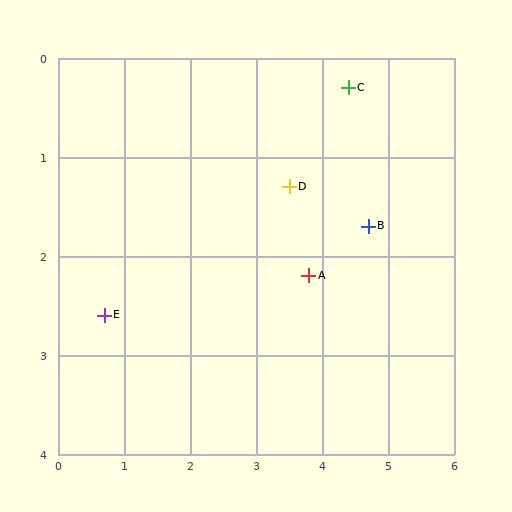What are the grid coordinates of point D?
Point D is at approximately (3.5, 1.3).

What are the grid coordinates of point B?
Point B is at approximately (4.7, 1.7).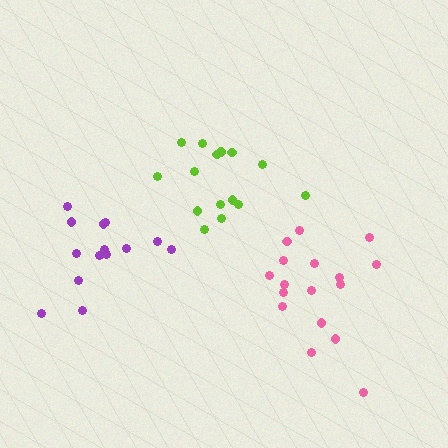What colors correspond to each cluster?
The clusters are colored: purple, lime, pink.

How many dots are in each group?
Group 1: 14 dots, Group 2: 15 dots, Group 3: 17 dots (46 total).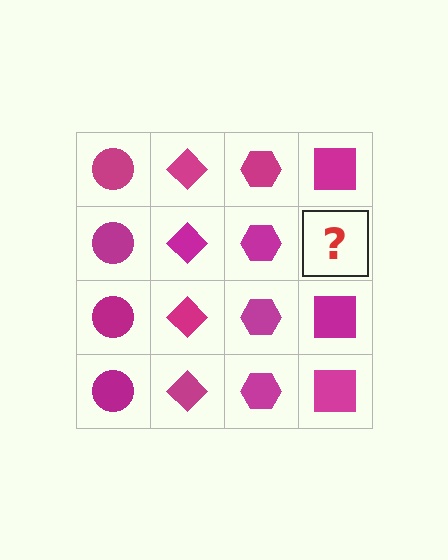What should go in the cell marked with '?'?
The missing cell should contain a magenta square.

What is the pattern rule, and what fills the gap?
The rule is that each column has a consistent shape. The gap should be filled with a magenta square.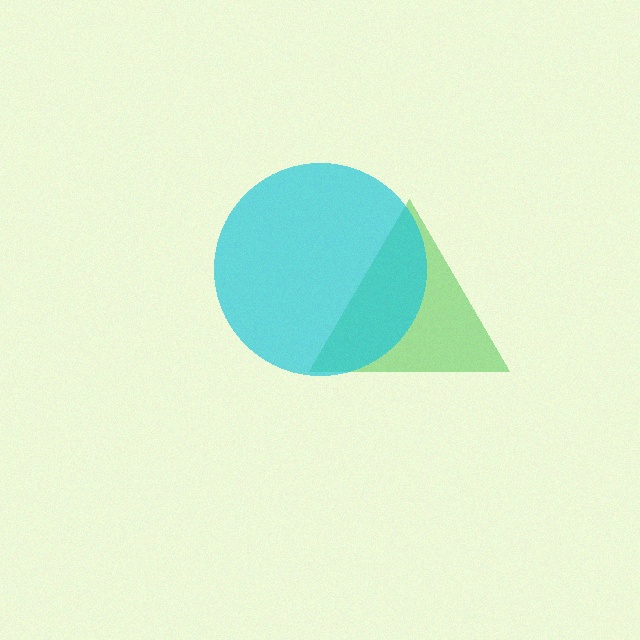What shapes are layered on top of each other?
The layered shapes are: a green triangle, a cyan circle.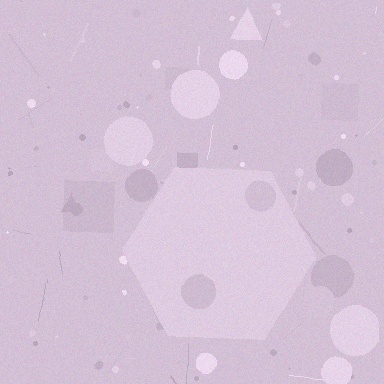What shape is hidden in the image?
A hexagon is hidden in the image.